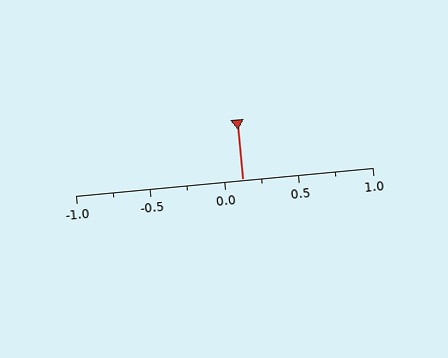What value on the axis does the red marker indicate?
The marker indicates approximately 0.12.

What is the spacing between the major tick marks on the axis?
The major ticks are spaced 0.5 apart.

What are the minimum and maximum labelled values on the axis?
The axis runs from -1.0 to 1.0.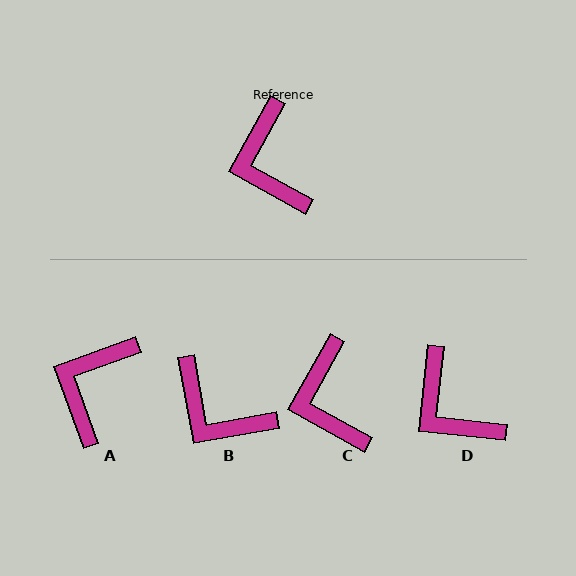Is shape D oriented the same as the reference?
No, it is off by about 23 degrees.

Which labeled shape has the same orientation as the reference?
C.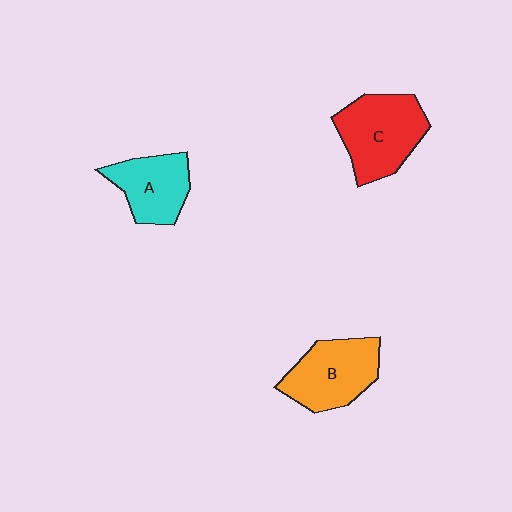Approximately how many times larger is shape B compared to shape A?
Approximately 1.2 times.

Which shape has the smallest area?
Shape A (cyan).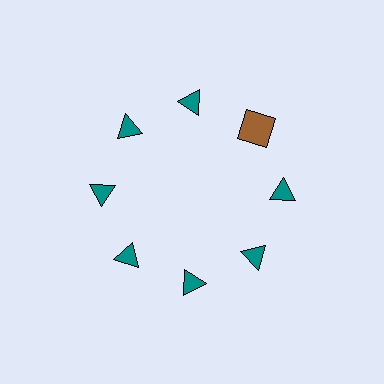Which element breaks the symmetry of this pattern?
The brown square at roughly the 2 o'clock position breaks the symmetry. All other shapes are teal triangles.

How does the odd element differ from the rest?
It differs in both color (brown instead of teal) and shape (square instead of triangle).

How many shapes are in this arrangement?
There are 8 shapes arranged in a ring pattern.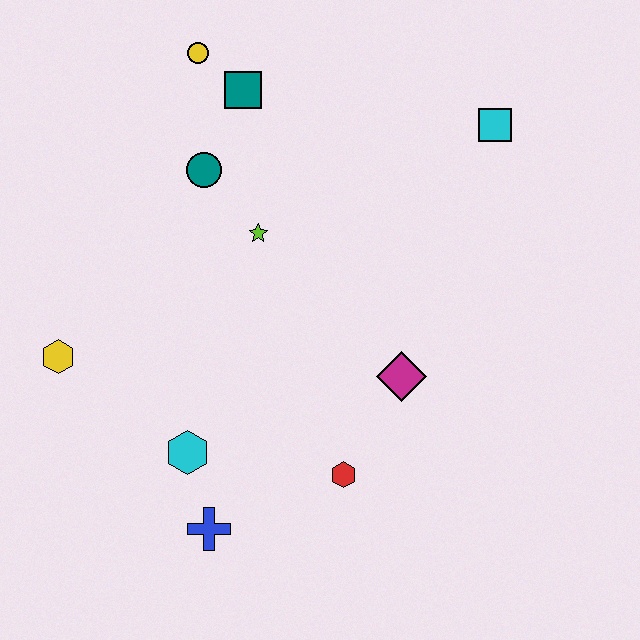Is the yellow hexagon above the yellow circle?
No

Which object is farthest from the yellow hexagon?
The cyan square is farthest from the yellow hexagon.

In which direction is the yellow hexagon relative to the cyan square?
The yellow hexagon is to the left of the cyan square.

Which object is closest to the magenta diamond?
The red hexagon is closest to the magenta diamond.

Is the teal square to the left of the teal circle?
No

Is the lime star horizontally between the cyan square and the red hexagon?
No